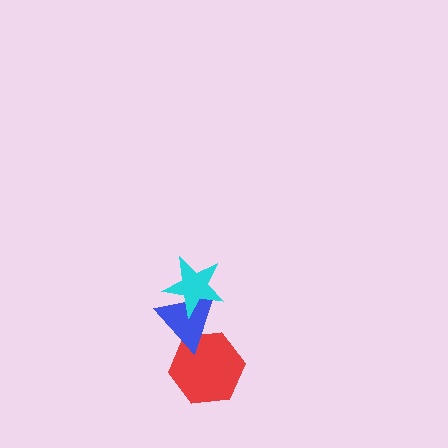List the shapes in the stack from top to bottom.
From top to bottom: the cyan star, the blue triangle, the red hexagon.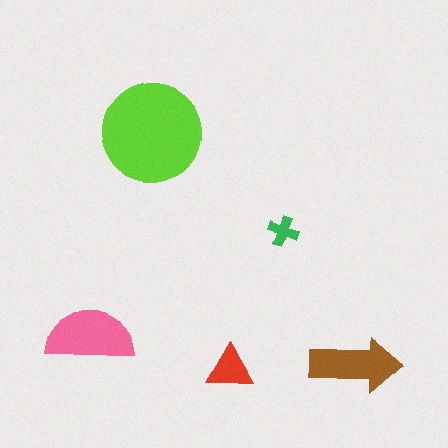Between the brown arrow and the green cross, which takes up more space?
The brown arrow.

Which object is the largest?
The lime circle.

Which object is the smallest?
The green cross.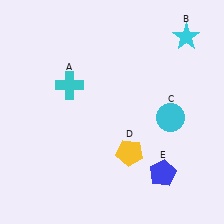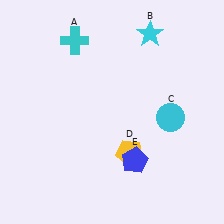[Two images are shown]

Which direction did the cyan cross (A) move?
The cyan cross (A) moved up.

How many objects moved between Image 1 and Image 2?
3 objects moved between the two images.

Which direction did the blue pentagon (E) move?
The blue pentagon (E) moved left.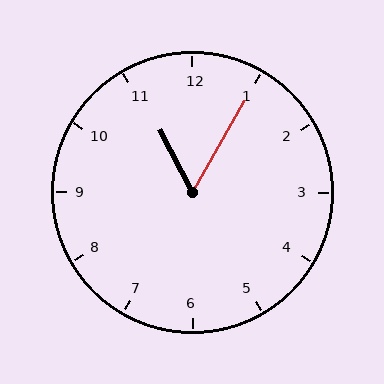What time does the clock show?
11:05.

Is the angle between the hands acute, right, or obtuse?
It is acute.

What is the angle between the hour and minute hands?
Approximately 58 degrees.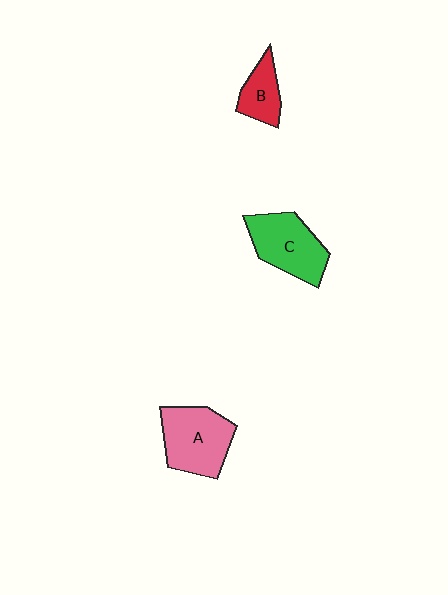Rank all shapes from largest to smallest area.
From largest to smallest: A (pink), C (green), B (red).